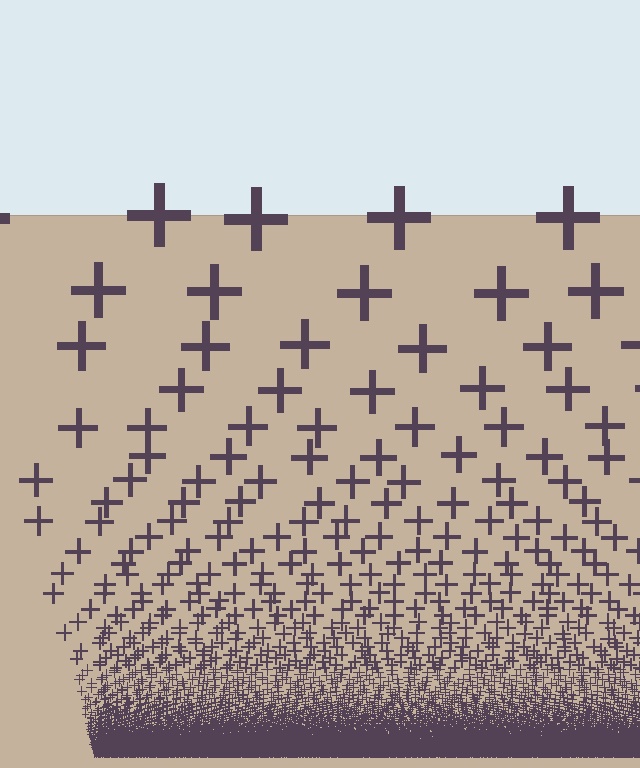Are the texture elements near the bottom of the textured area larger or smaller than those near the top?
Smaller. The gradient is inverted — elements near the bottom are smaller and denser.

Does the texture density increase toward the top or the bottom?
Density increases toward the bottom.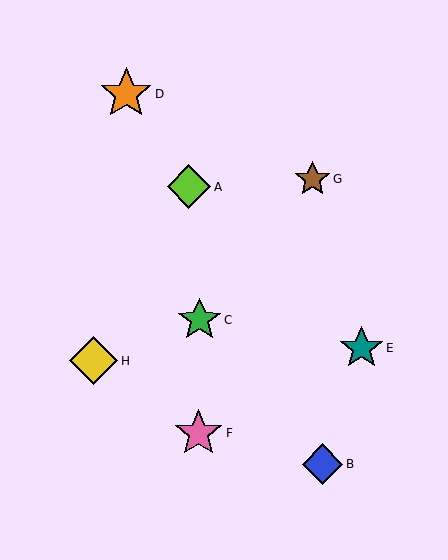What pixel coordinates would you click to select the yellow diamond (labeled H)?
Click at (94, 361) to select the yellow diamond H.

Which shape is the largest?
The orange star (labeled D) is the largest.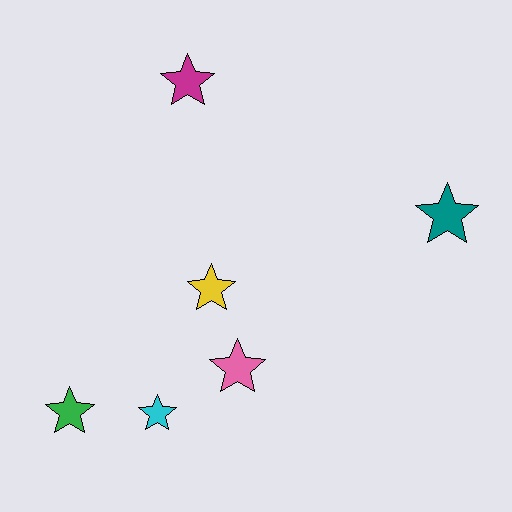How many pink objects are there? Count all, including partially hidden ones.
There is 1 pink object.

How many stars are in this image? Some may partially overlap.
There are 6 stars.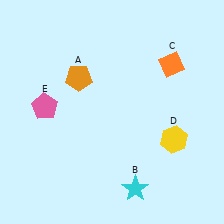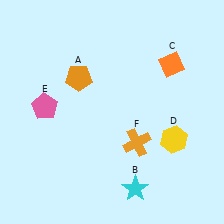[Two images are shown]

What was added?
An orange cross (F) was added in Image 2.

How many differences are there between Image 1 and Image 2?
There is 1 difference between the two images.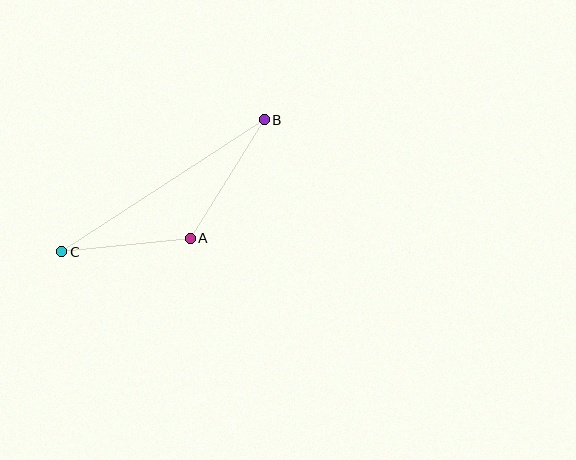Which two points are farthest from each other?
Points B and C are farthest from each other.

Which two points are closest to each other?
Points A and C are closest to each other.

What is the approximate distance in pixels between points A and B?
The distance between A and B is approximately 140 pixels.